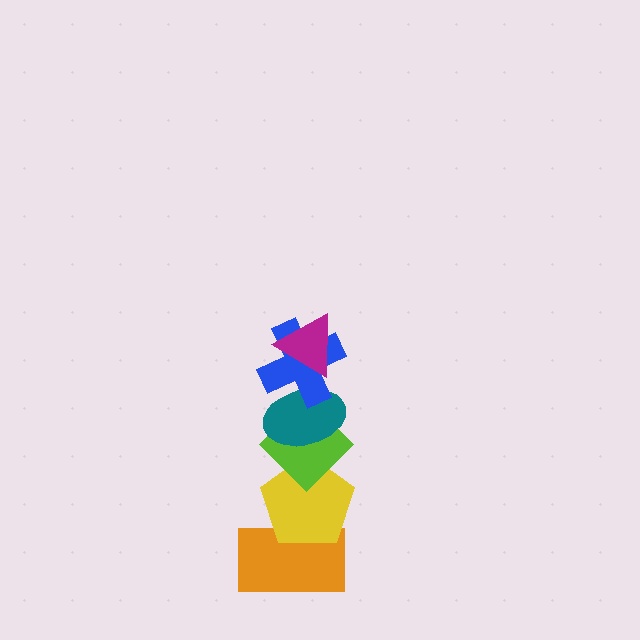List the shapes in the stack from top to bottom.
From top to bottom: the magenta triangle, the blue cross, the teal ellipse, the lime diamond, the yellow pentagon, the orange rectangle.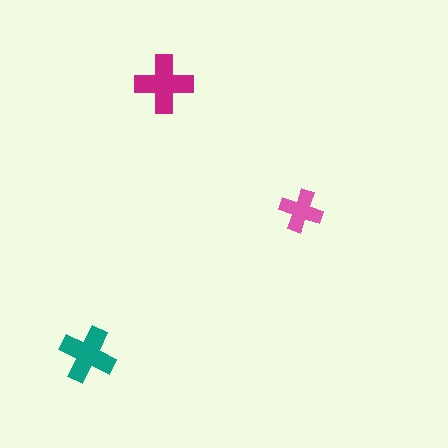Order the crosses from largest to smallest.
the magenta one, the teal one, the pink one.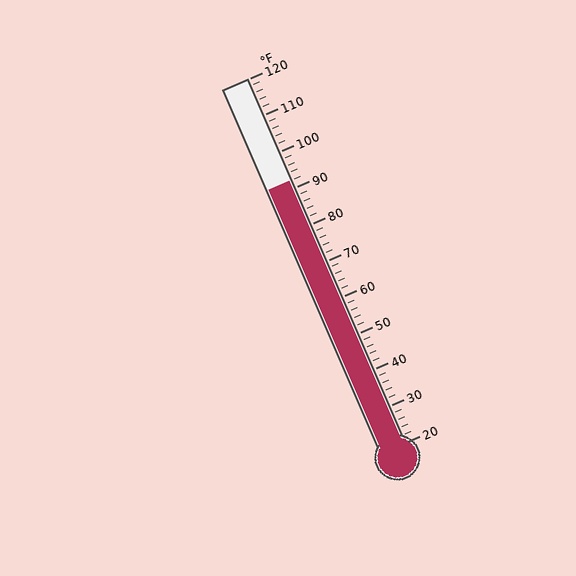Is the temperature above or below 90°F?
The temperature is above 90°F.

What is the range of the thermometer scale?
The thermometer scale ranges from 20°F to 120°F.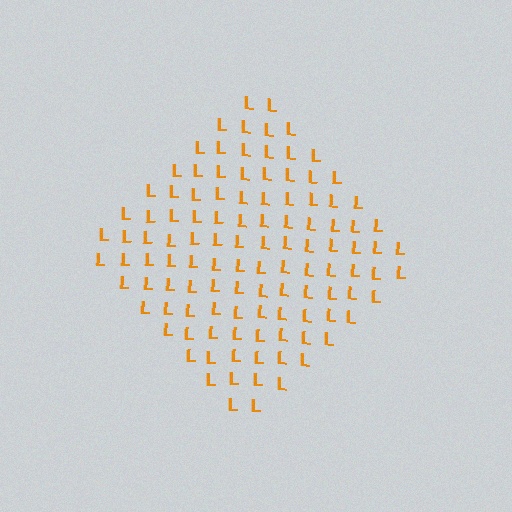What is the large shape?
The large shape is a diamond.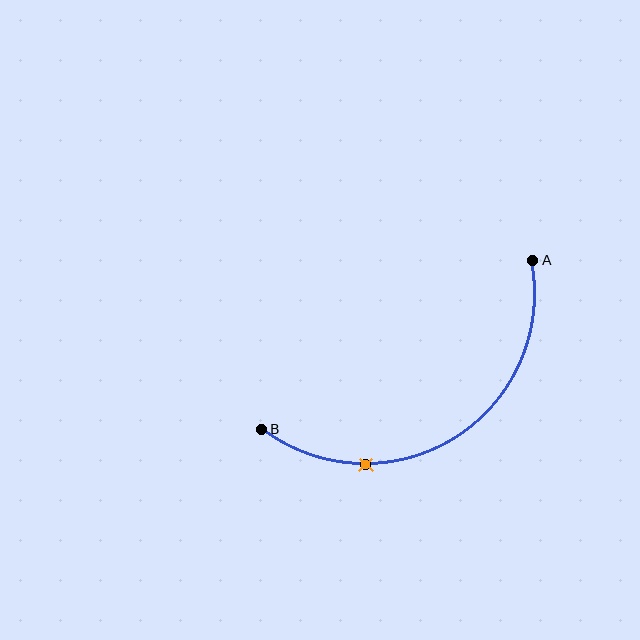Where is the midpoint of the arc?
The arc midpoint is the point on the curve farthest from the straight line joining A and B. It sits below that line.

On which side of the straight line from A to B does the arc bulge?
The arc bulges below the straight line connecting A and B.